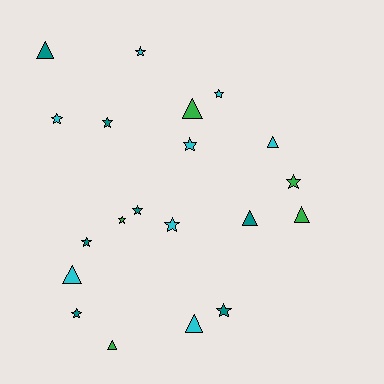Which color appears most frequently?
Cyan, with 8 objects.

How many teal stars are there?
There are 5 teal stars.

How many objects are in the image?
There are 20 objects.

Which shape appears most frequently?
Star, with 12 objects.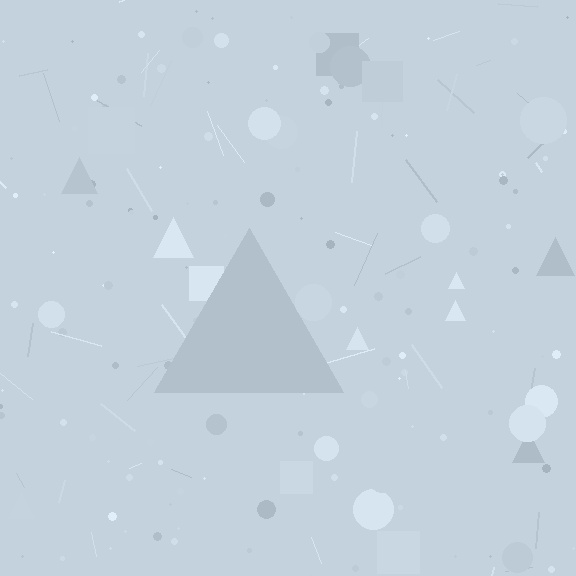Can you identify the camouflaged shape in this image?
The camouflaged shape is a triangle.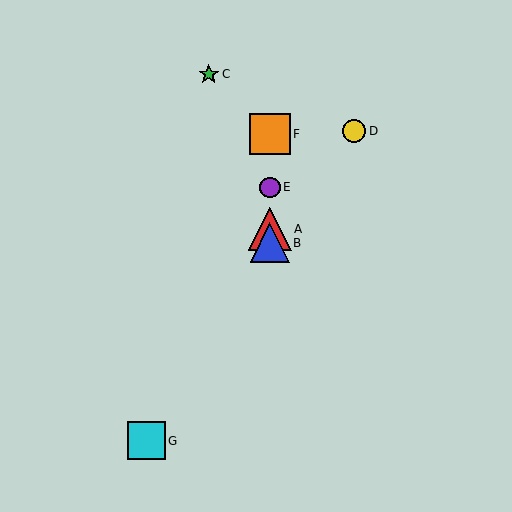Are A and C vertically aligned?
No, A is at x≈270 and C is at x≈209.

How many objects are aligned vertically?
4 objects (A, B, E, F) are aligned vertically.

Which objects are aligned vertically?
Objects A, B, E, F are aligned vertically.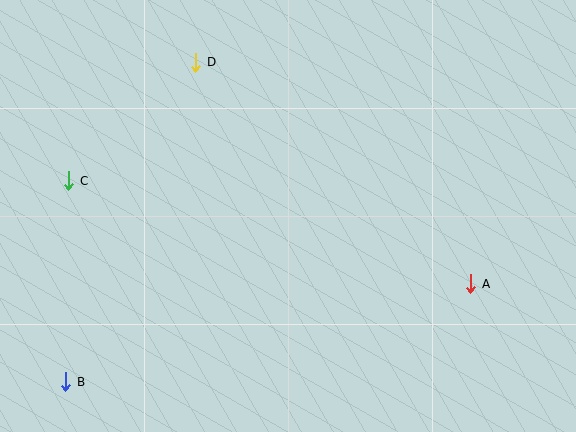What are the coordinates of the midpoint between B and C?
The midpoint between B and C is at (67, 281).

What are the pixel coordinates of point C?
Point C is at (69, 181).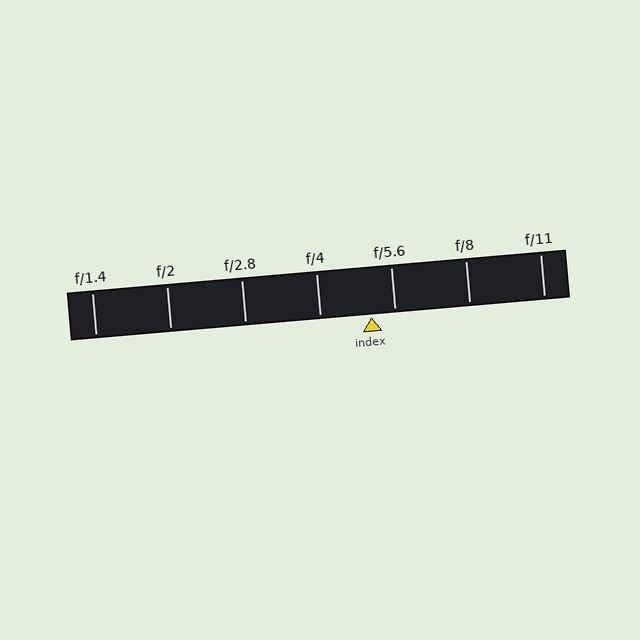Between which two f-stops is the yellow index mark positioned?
The index mark is between f/4 and f/5.6.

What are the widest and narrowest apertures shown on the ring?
The widest aperture shown is f/1.4 and the narrowest is f/11.